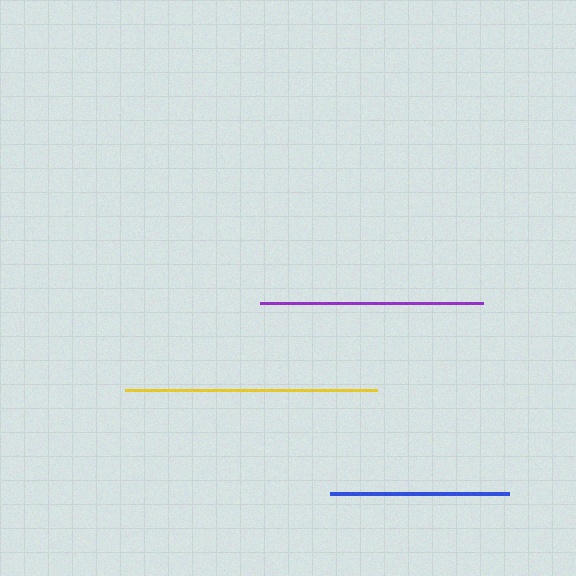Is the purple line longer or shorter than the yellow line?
The yellow line is longer than the purple line.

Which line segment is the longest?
The yellow line is the longest at approximately 253 pixels.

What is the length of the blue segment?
The blue segment is approximately 178 pixels long.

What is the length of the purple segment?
The purple segment is approximately 224 pixels long.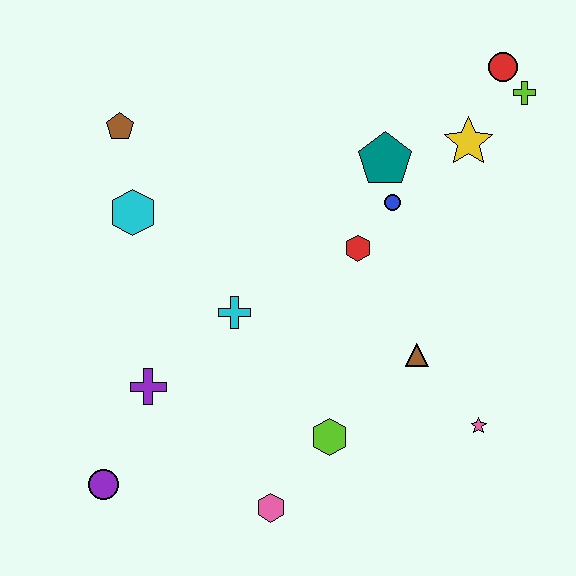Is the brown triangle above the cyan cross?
No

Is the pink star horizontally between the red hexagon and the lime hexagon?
No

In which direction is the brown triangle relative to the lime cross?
The brown triangle is below the lime cross.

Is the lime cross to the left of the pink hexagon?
No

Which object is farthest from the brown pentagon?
The pink star is farthest from the brown pentagon.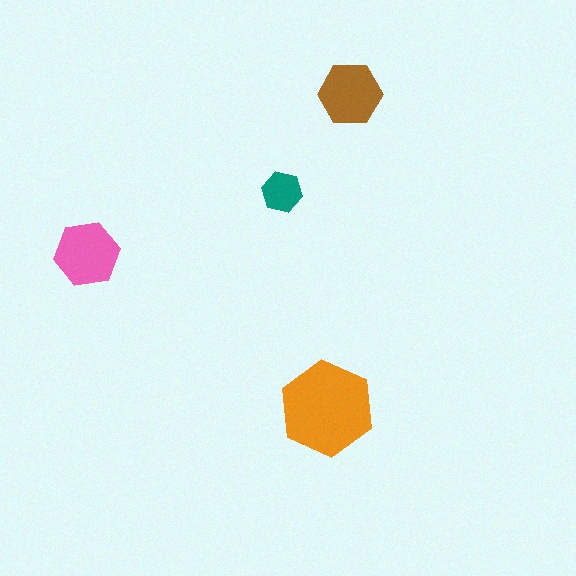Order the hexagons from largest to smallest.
the orange one, the pink one, the brown one, the teal one.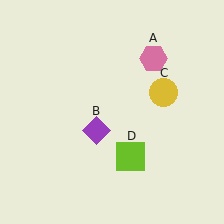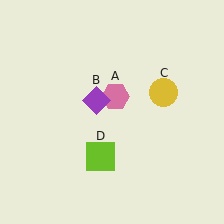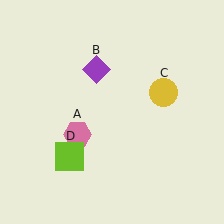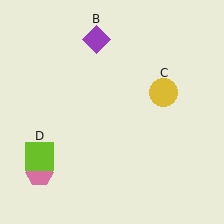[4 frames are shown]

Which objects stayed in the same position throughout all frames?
Yellow circle (object C) remained stationary.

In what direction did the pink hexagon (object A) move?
The pink hexagon (object A) moved down and to the left.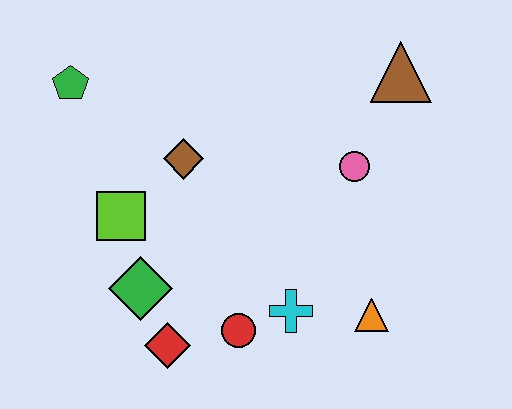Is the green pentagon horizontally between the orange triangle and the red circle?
No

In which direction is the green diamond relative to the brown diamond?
The green diamond is below the brown diamond.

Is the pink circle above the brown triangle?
No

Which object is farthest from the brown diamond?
The orange triangle is farthest from the brown diamond.